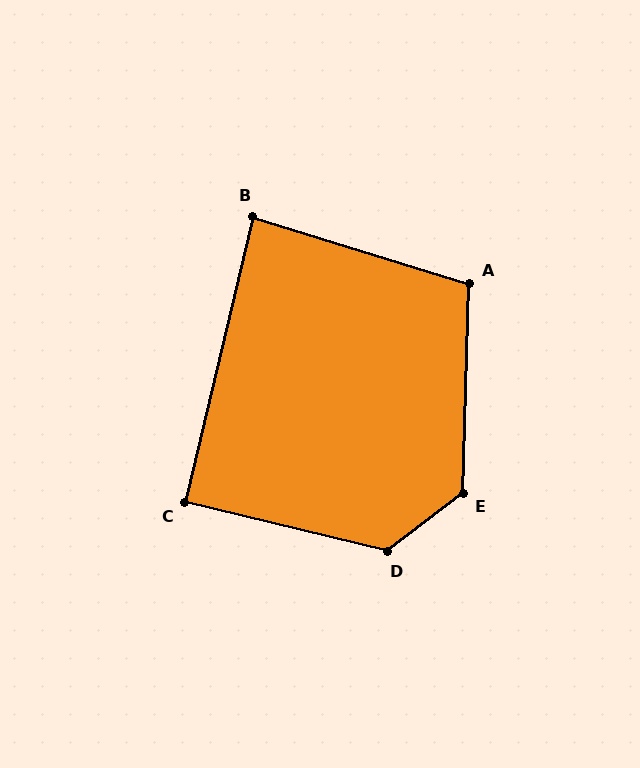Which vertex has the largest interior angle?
D, at approximately 129 degrees.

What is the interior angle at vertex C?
Approximately 90 degrees (approximately right).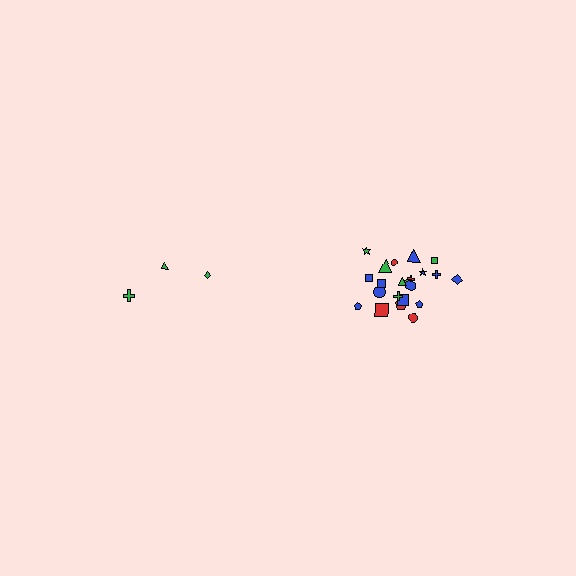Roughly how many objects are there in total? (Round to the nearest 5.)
Roughly 25 objects in total.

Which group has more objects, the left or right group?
The right group.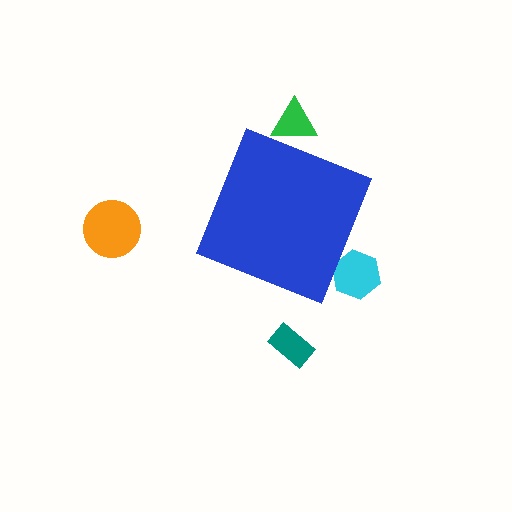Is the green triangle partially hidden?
Yes, the green triangle is partially hidden behind the blue diamond.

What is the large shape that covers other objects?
A blue diamond.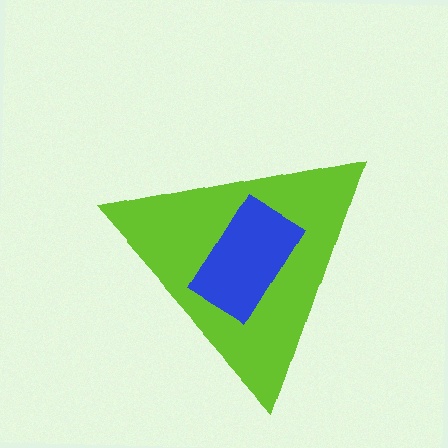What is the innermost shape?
The blue rectangle.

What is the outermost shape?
The lime triangle.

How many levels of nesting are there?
2.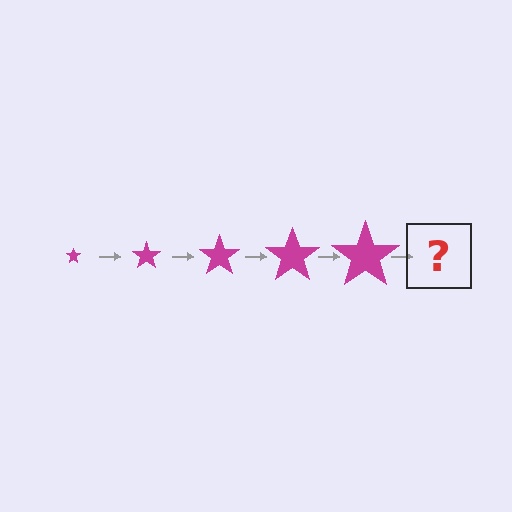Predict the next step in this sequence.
The next step is a magenta star, larger than the previous one.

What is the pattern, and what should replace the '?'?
The pattern is that the star gets progressively larger each step. The '?' should be a magenta star, larger than the previous one.